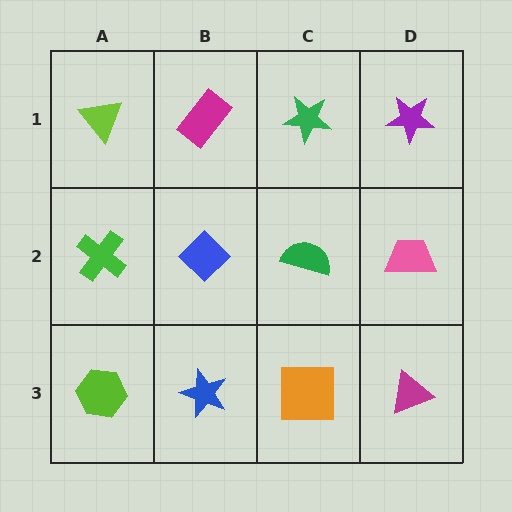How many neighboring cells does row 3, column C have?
3.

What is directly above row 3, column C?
A green semicircle.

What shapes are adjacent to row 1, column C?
A green semicircle (row 2, column C), a magenta rectangle (row 1, column B), a purple star (row 1, column D).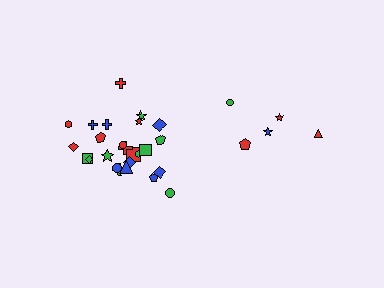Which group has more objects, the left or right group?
The left group.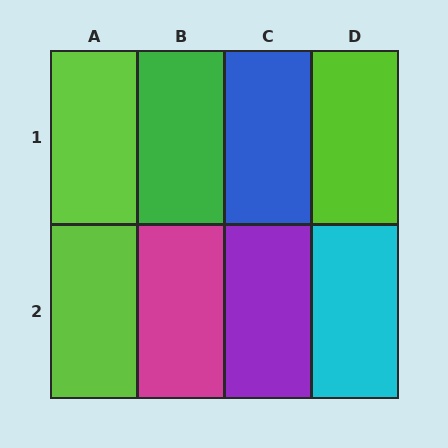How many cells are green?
1 cell is green.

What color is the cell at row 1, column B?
Green.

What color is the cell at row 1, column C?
Blue.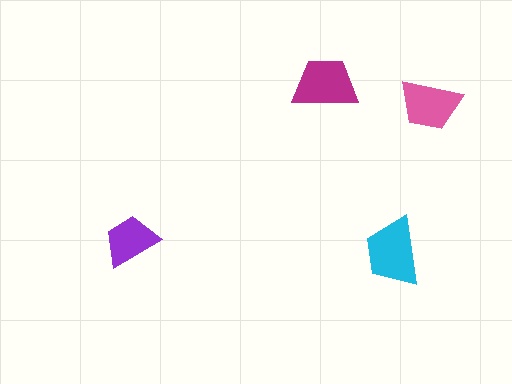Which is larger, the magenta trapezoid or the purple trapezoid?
The magenta one.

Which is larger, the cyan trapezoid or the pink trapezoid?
The cyan one.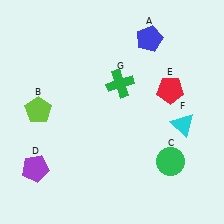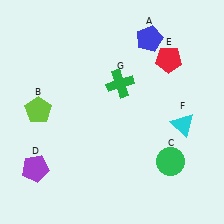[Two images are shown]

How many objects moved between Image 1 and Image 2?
1 object moved between the two images.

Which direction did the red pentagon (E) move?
The red pentagon (E) moved up.